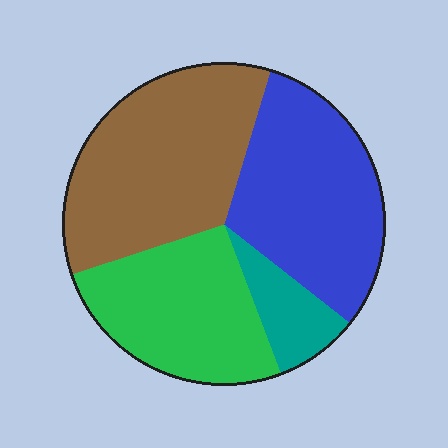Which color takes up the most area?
Brown, at roughly 35%.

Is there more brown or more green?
Brown.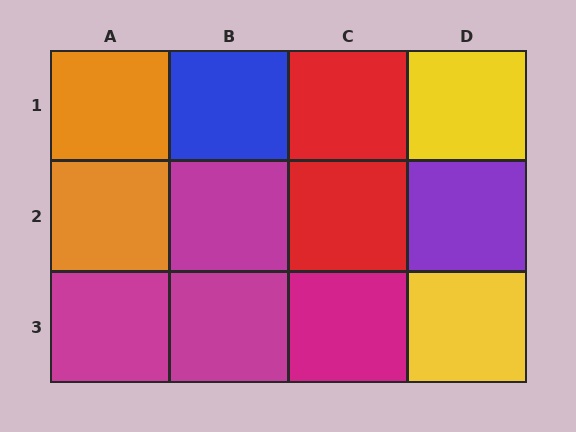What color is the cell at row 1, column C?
Red.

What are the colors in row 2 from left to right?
Orange, magenta, red, purple.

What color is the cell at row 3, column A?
Magenta.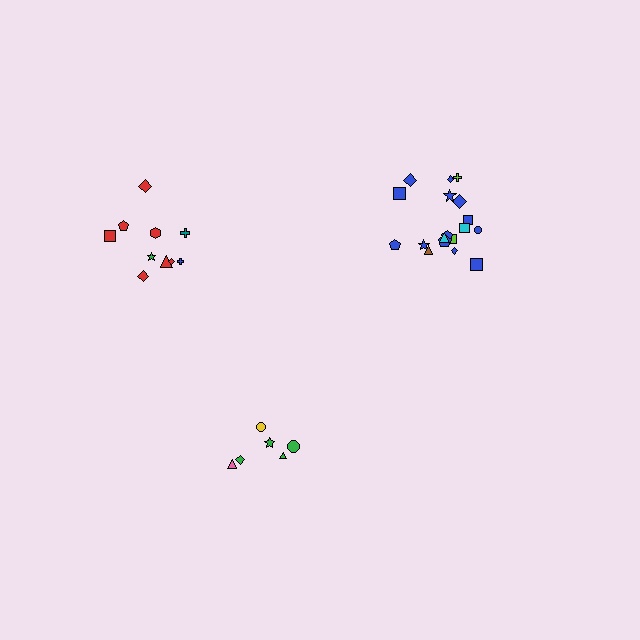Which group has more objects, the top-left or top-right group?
The top-right group.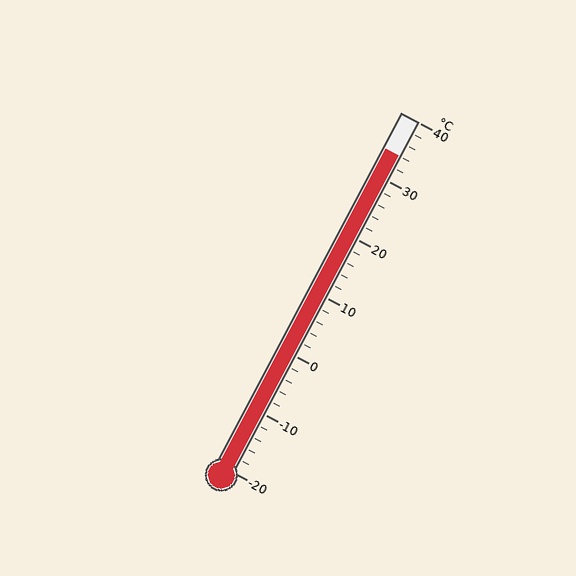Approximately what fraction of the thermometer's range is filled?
The thermometer is filled to approximately 90% of its range.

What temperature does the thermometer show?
The thermometer shows approximately 34°C.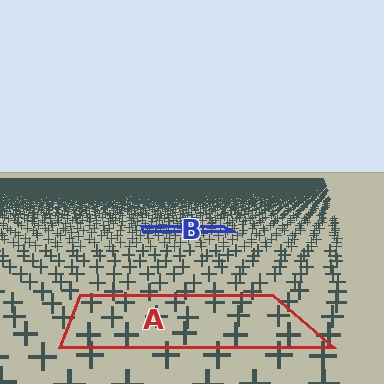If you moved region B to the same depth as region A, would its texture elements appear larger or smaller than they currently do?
They would appear larger. At a closer depth, the same texture elements are projected at a bigger on-screen size.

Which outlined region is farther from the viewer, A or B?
Region B is farther from the viewer — the texture elements inside it appear smaller and more densely packed.